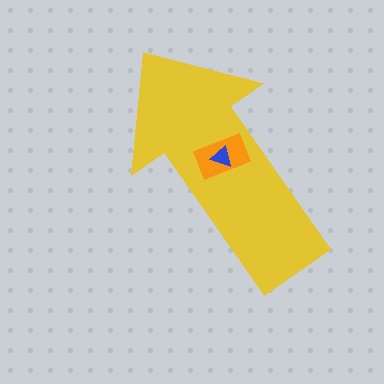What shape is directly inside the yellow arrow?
The orange rectangle.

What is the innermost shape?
The blue triangle.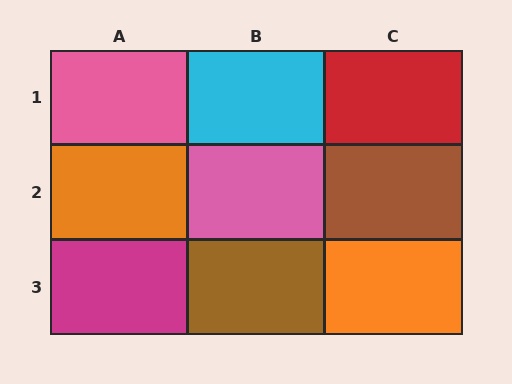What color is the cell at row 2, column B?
Pink.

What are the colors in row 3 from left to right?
Magenta, brown, orange.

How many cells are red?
1 cell is red.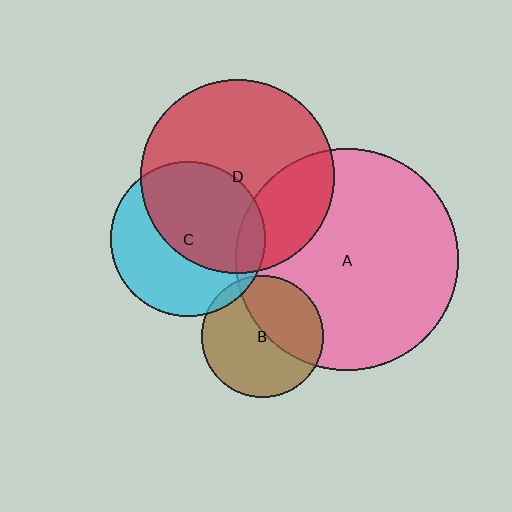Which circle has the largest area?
Circle A (pink).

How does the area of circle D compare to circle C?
Approximately 1.6 times.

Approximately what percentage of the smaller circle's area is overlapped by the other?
Approximately 40%.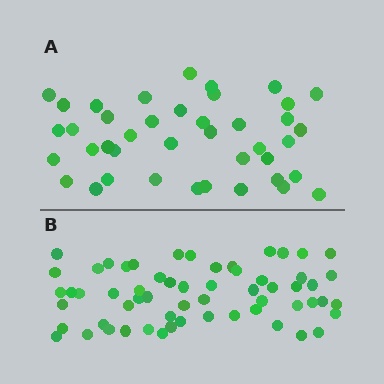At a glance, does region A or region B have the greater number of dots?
Region B (the bottom region) has more dots.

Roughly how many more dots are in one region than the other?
Region B has approximately 20 more dots than region A.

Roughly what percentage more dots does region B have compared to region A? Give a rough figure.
About 45% more.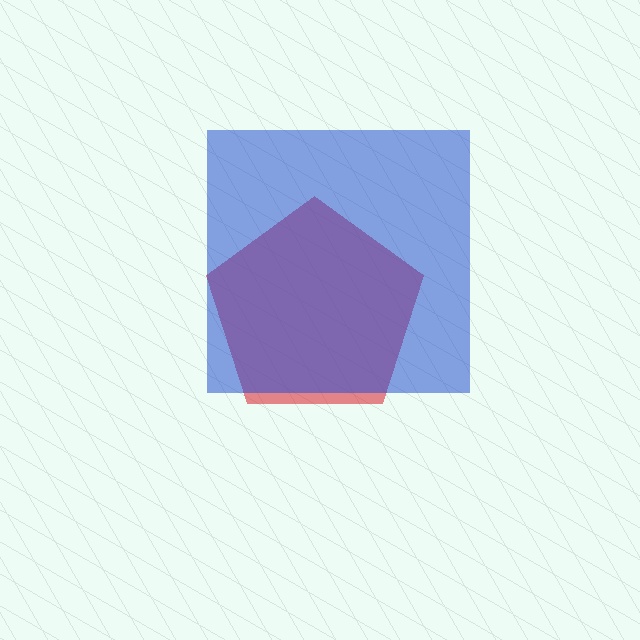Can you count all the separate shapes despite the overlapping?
Yes, there are 2 separate shapes.